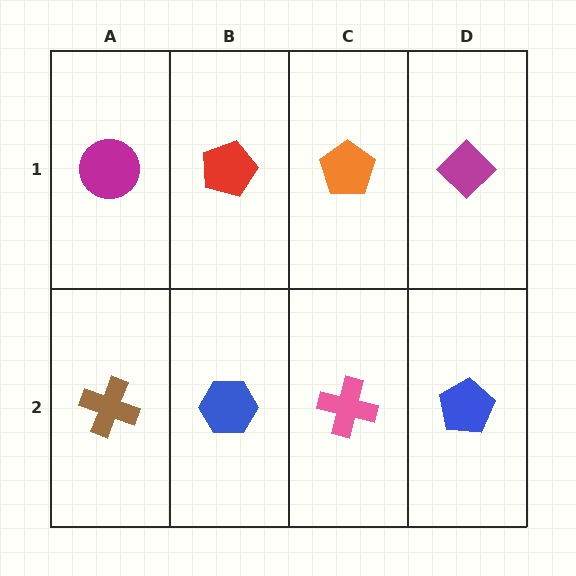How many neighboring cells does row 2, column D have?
2.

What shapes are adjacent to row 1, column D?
A blue pentagon (row 2, column D), an orange pentagon (row 1, column C).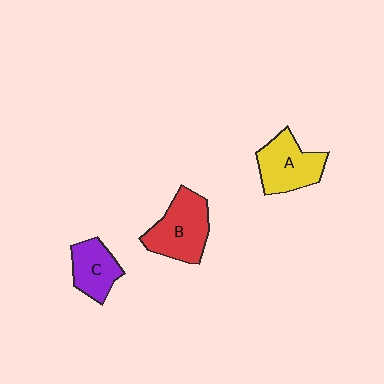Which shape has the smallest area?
Shape C (purple).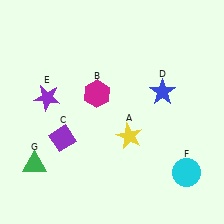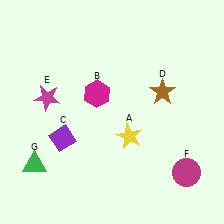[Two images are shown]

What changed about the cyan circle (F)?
In Image 1, F is cyan. In Image 2, it changed to magenta.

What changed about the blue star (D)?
In Image 1, D is blue. In Image 2, it changed to brown.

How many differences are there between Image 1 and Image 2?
There are 3 differences between the two images.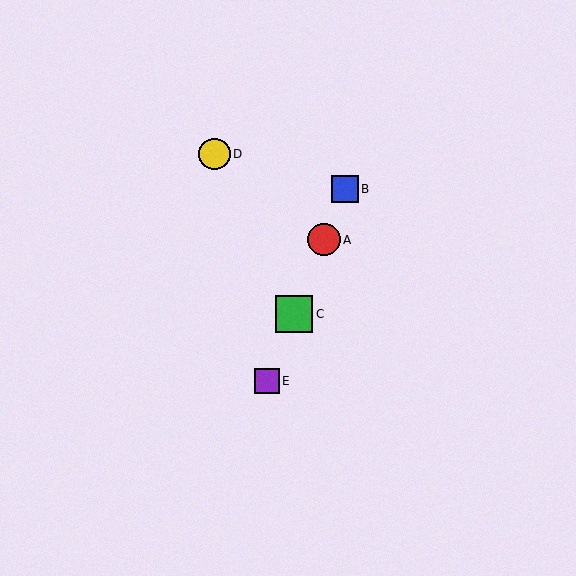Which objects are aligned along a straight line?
Objects A, B, C, E are aligned along a straight line.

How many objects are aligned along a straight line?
4 objects (A, B, C, E) are aligned along a straight line.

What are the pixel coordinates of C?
Object C is at (294, 314).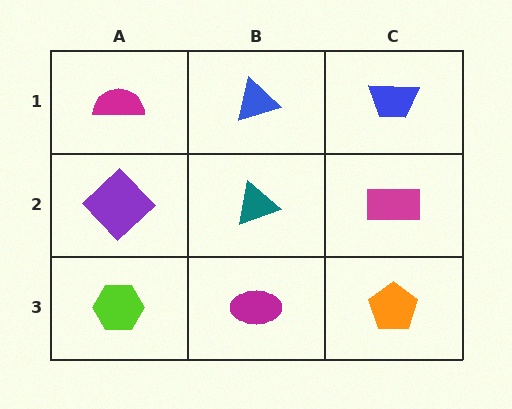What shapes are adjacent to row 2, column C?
A blue trapezoid (row 1, column C), an orange pentagon (row 3, column C), a teal triangle (row 2, column B).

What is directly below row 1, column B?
A teal triangle.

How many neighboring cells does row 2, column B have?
4.